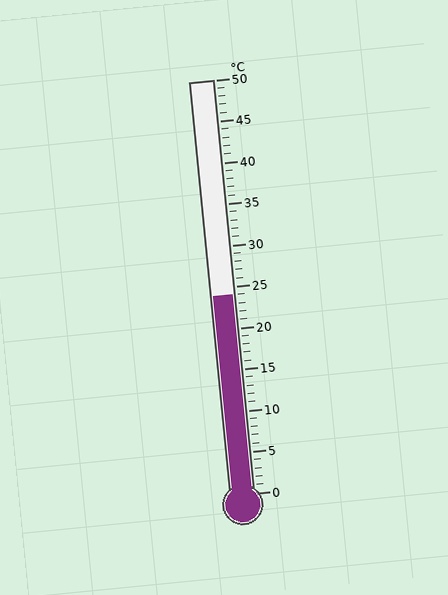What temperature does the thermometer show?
The thermometer shows approximately 24°C.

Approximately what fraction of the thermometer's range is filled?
The thermometer is filled to approximately 50% of its range.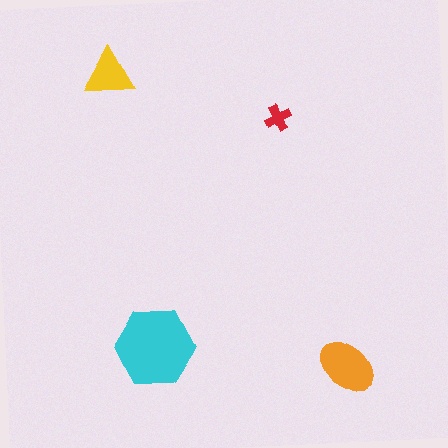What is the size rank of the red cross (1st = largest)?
4th.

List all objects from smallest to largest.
The red cross, the yellow triangle, the orange ellipse, the cyan hexagon.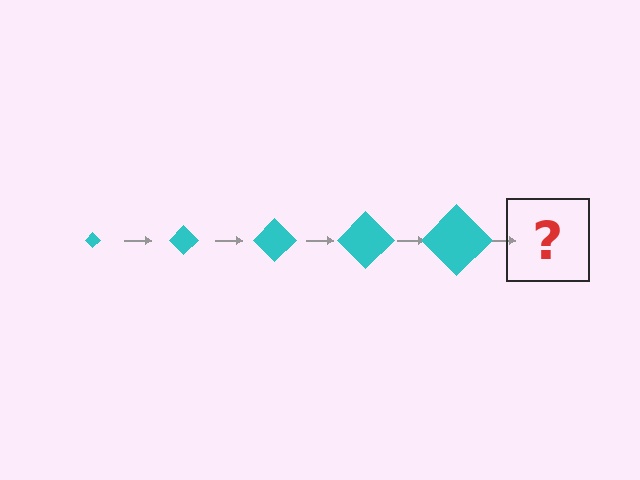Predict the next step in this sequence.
The next step is a cyan diamond, larger than the previous one.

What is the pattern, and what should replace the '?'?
The pattern is that the diamond gets progressively larger each step. The '?' should be a cyan diamond, larger than the previous one.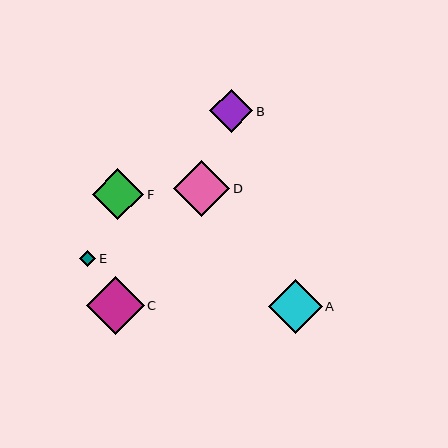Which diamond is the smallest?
Diamond E is the smallest with a size of approximately 16 pixels.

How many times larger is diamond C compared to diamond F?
Diamond C is approximately 1.1 times the size of diamond F.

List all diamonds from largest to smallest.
From largest to smallest: C, D, A, F, B, E.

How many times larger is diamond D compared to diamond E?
Diamond D is approximately 3.5 times the size of diamond E.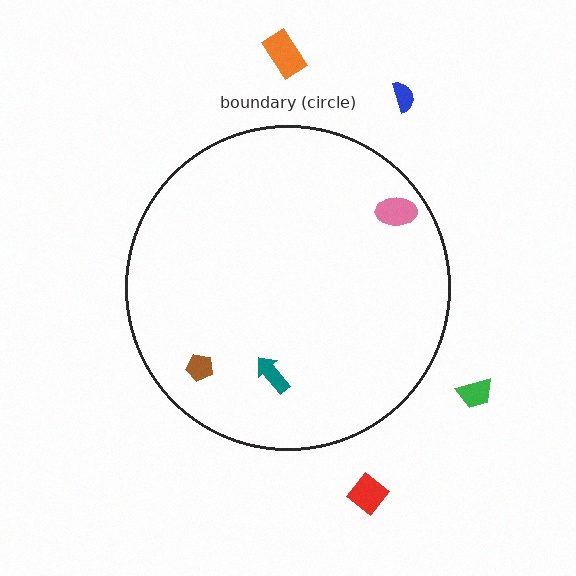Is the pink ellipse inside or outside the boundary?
Inside.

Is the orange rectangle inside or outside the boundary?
Outside.